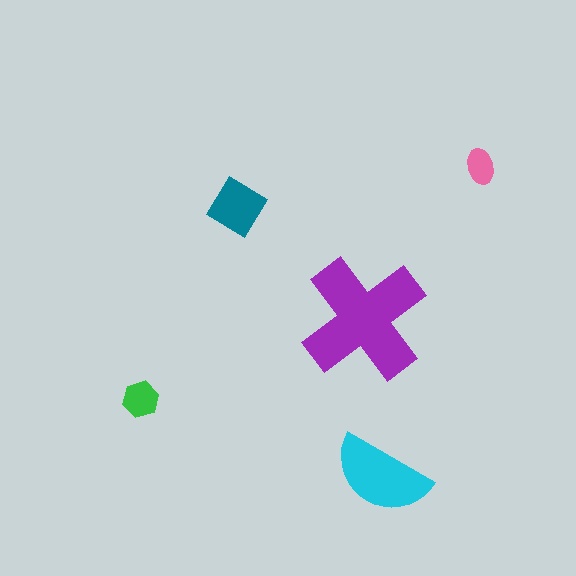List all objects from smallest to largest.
The pink ellipse, the green hexagon, the teal diamond, the cyan semicircle, the purple cross.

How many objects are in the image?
There are 5 objects in the image.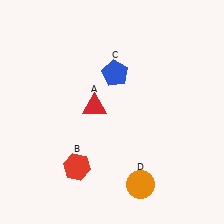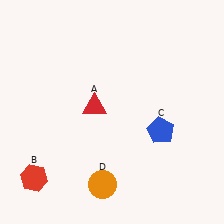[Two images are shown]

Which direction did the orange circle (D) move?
The orange circle (D) moved left.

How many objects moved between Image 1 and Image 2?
3 objects moved between the two images.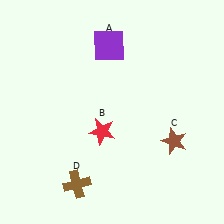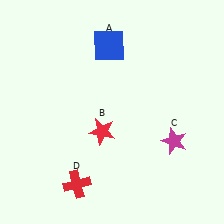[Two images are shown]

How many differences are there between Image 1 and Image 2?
There are 3 differences between the two images.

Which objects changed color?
A changed from purple to blue. C changed from brown to magenta. D changed from brown to red.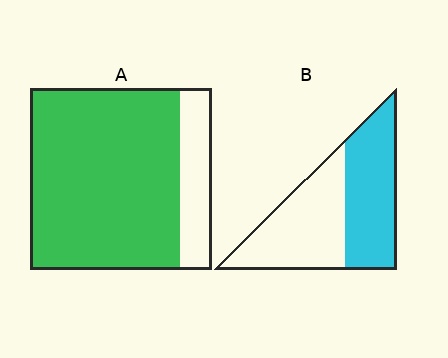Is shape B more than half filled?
Roughly half.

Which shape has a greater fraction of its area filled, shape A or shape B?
Shape A.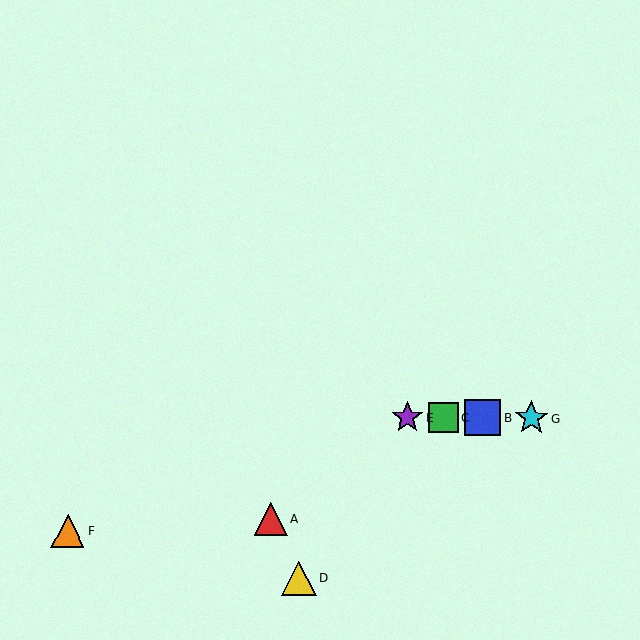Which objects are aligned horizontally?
Objects B, C, E, G are aligned horizontally.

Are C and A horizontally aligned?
No, C is at y≈417 and A is at y≈518.